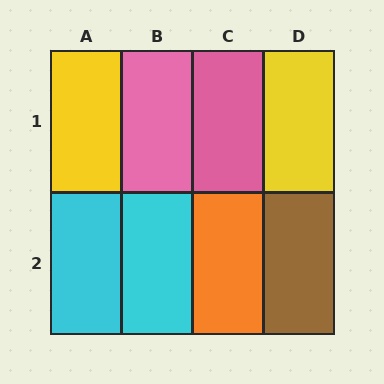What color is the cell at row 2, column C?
Orange.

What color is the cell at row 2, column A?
Cyan.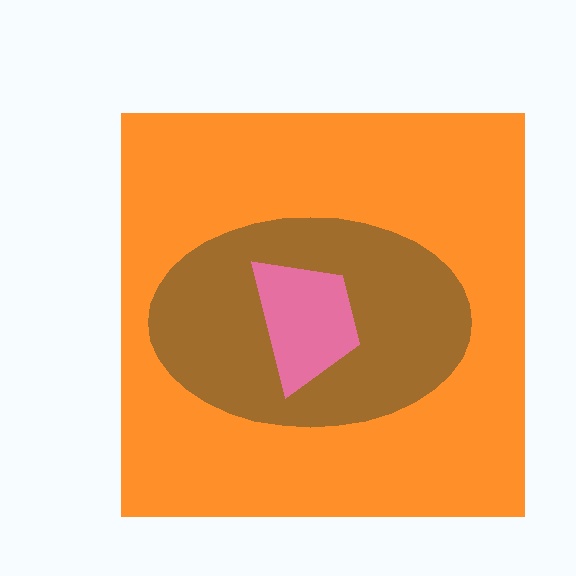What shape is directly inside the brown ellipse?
The pink trapezoid.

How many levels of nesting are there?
3.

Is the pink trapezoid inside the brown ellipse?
Yes.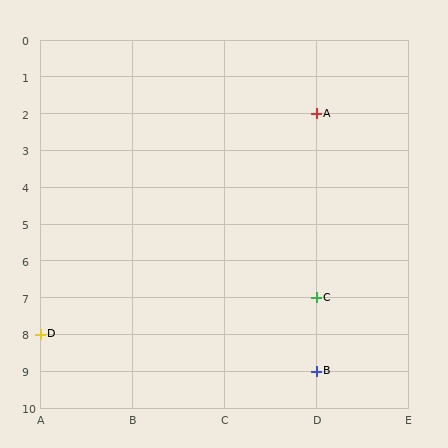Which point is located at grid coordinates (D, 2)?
Point A is at (D, 2).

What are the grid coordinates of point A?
Point A is at grid coordinates (D, 2).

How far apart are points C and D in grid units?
Points C and D are 3 columns and 1 row apart (about 3.2 grid units diagonally).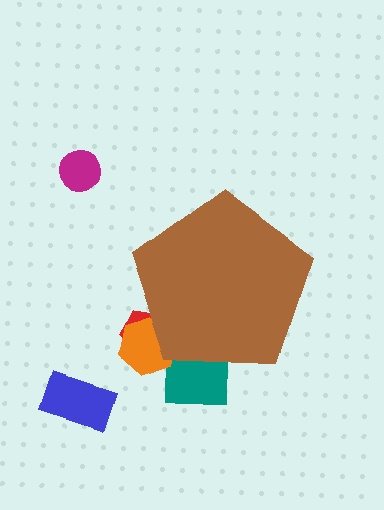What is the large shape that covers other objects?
A brown pentagon.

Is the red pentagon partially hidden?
Yes, the red pentagon is partially hidden behind the brown pentagon.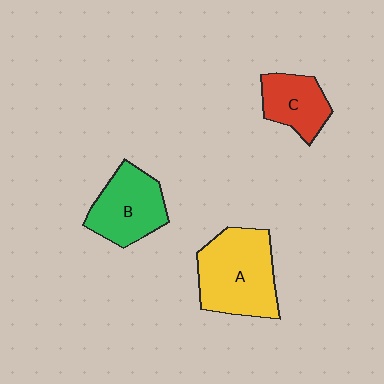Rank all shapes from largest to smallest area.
From largest to smallest: A (yellow), B (green), C (red).